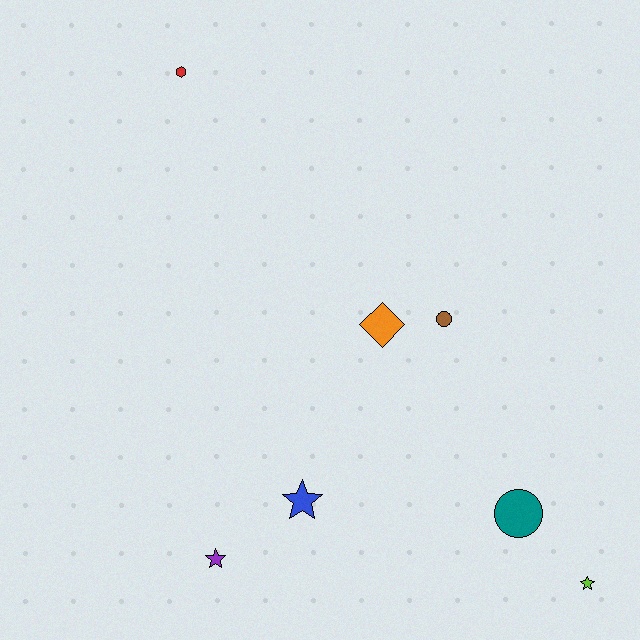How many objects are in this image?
There are 7 objects.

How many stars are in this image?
There are 3 stars.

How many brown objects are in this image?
There is 1 brown object.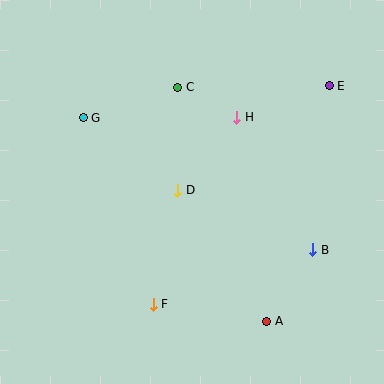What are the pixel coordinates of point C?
Point C is at (178, 87).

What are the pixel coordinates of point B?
Point B is at (313, 250).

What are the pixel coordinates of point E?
Point E is at (329, 86).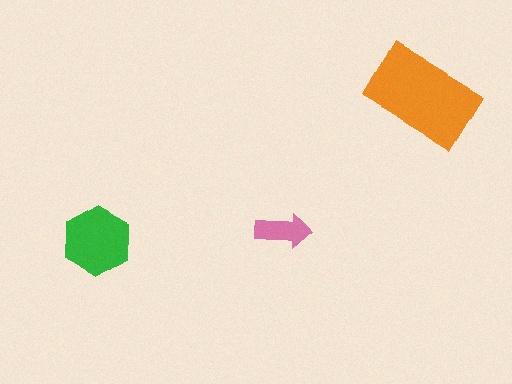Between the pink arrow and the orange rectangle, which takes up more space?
The orange rectangle.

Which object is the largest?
The orange rectangle.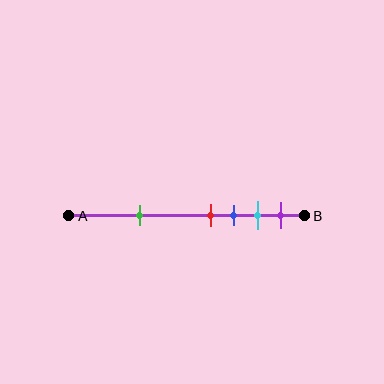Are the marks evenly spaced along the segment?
No, the marks are not evenly spaced.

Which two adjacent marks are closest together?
The red and blue marks are the closest adjacent pair.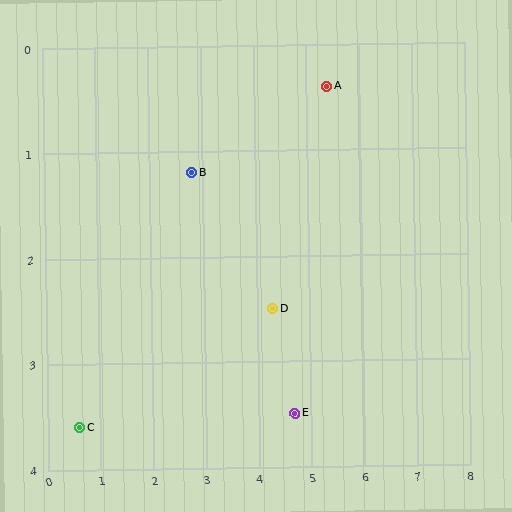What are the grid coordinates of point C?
Point C is at approximately (0.6, 3.6).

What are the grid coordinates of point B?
Point B is at approximately (2.8, 1.2).